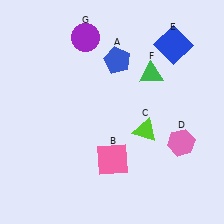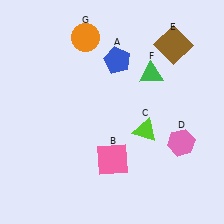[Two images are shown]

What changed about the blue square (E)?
In Image 1, E is blue. In Image 2, it changed to brown.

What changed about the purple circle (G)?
In Image 1, G is purple. In Image 2, it changed to orange.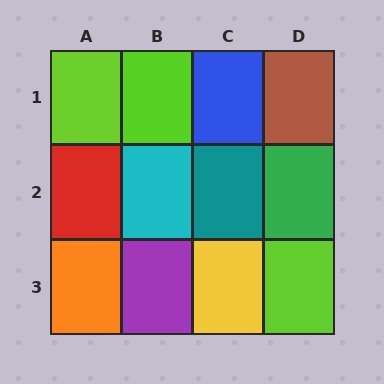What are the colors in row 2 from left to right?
Red, cyan, teal, green.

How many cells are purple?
1 cell is purple.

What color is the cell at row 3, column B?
Purple.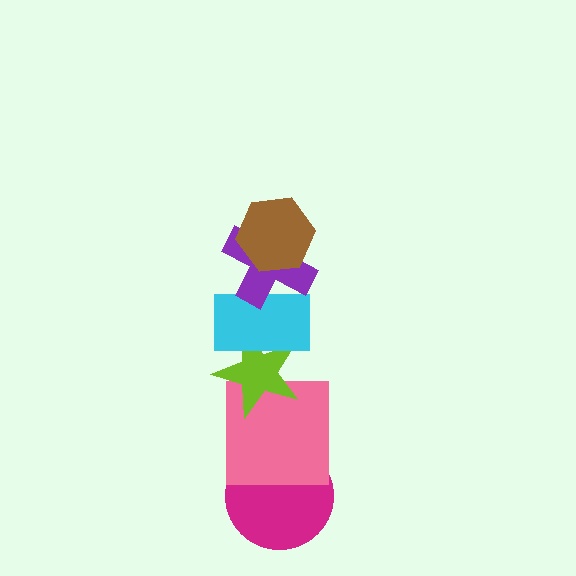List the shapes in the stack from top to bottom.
From top to bottom: the brown hexagon, the purple cross, the cyan rectangle, the lime star, the pink square, the magenta circle.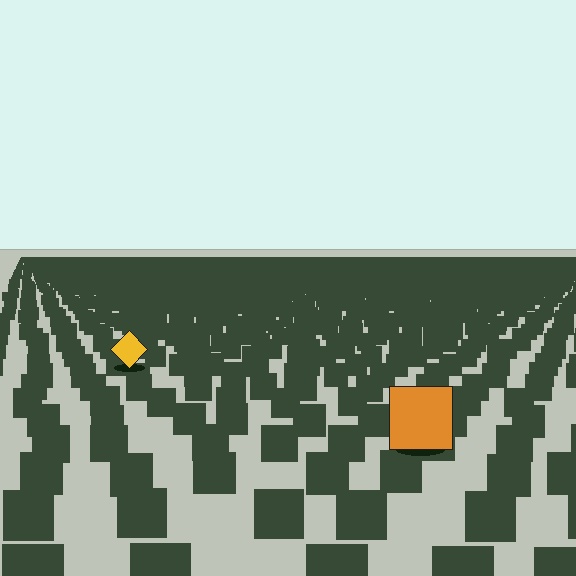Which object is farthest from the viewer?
The yellow diamond is farthest from the viewer. It appears smaller and the ground texture around it is denser.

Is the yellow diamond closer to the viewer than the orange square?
No. The orange square is closer — you can tell from the texture gradient: the ground texture is coarser near it.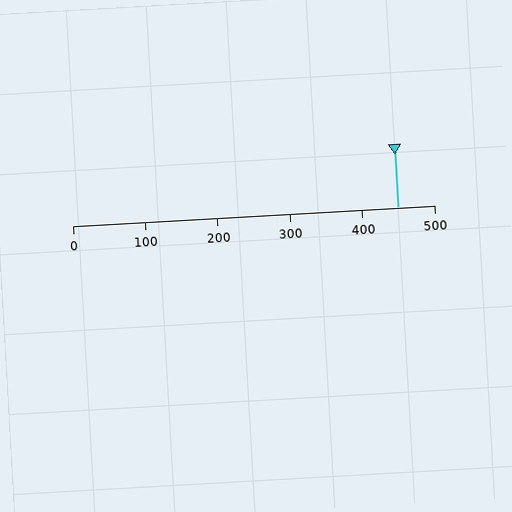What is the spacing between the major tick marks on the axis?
The major ticks are spaced 100 apart.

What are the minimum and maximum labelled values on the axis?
The axis runs from 0 to 500.